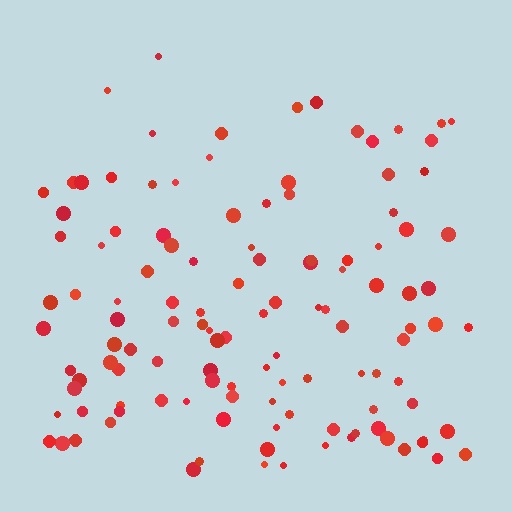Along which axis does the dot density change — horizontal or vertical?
Vertical.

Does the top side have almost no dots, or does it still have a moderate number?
Still a moderate number, just noticeably fewer than the bottom.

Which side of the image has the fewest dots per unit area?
The top.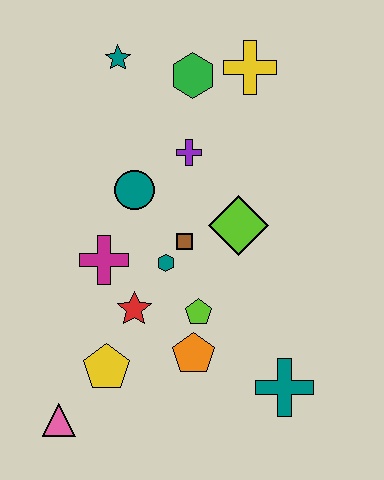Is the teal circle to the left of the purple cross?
Yes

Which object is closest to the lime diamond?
The brown square is closest to the lime diamond.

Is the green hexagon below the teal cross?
No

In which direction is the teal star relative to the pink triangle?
The teal star is above the pink triangle.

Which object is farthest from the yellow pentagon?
The yellow cross is farthest from the yellow pentagon.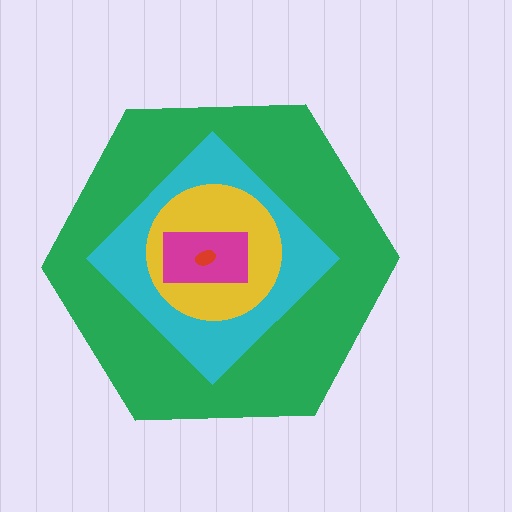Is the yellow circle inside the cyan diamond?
Yes.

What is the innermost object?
The red ellipse.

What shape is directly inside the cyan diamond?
The yellow circle.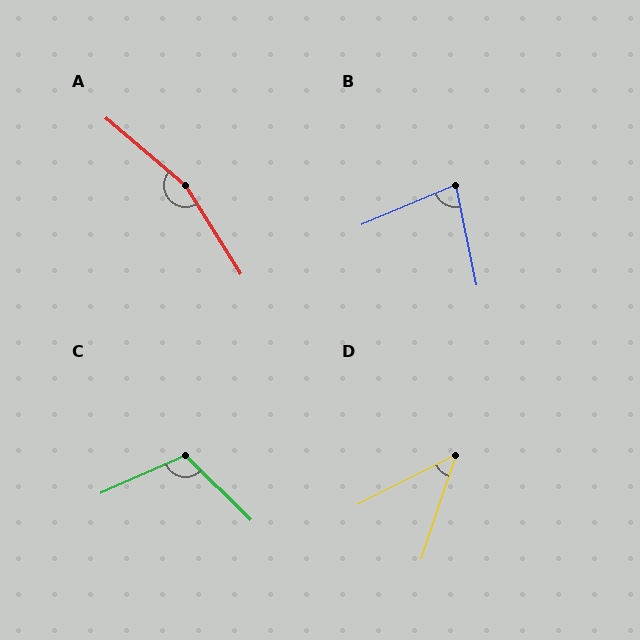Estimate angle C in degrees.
Approximately 112 degrees.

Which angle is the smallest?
D, at approximately 44 degrees.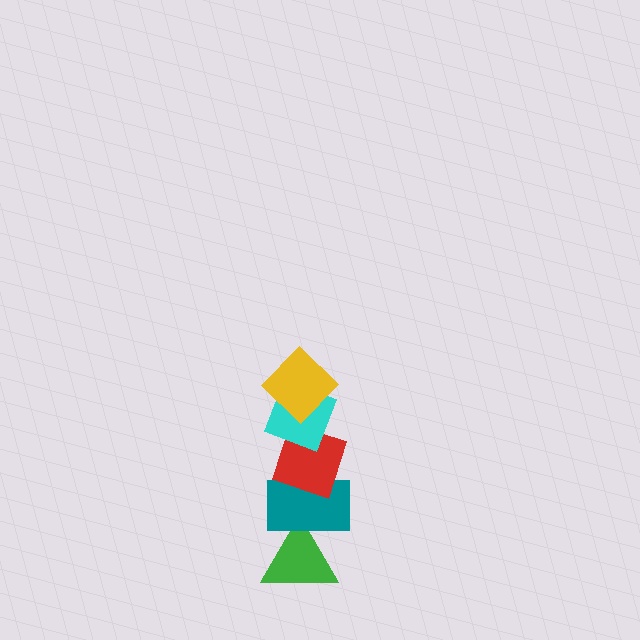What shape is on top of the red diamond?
The cyan diamond is on top of the red diamond.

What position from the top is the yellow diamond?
The yellow diamond is 1st from the top.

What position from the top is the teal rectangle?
The teal rectangle is 4th from the top.